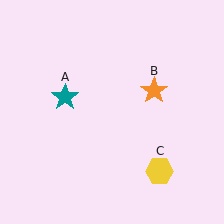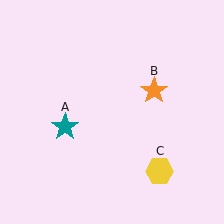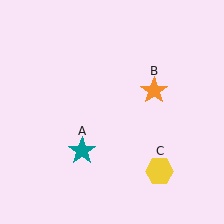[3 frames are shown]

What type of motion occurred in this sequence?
The teal star (object A) rotated counterclockwise around the center of the scene.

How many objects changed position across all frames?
1 object changed position: teal star (object A).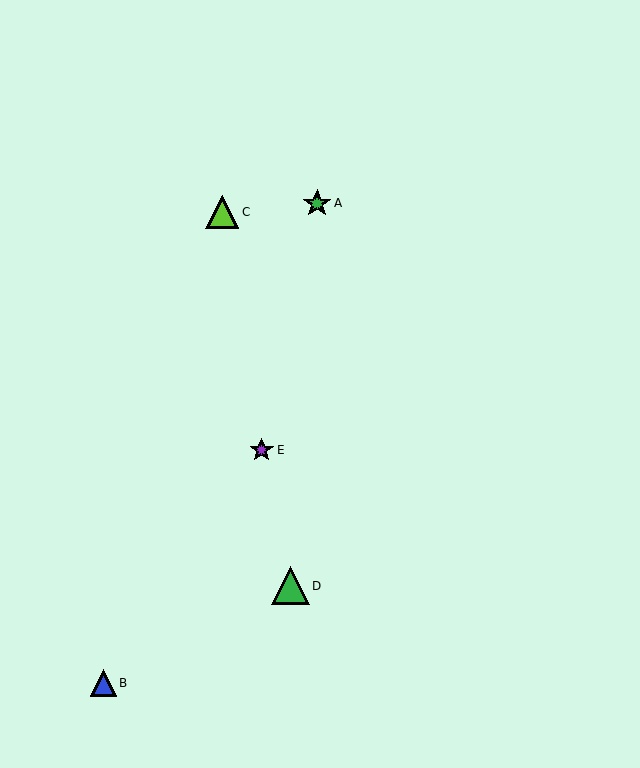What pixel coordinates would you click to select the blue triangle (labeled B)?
Click at (103, 683) to select the blue triangle B.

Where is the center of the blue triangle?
The center of the blue triangle is at (103, 683).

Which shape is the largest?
The green triangle (labeled D) is the largest.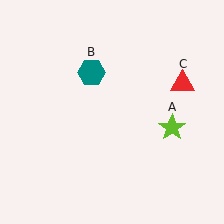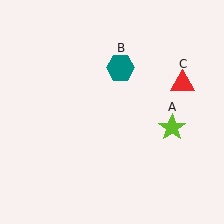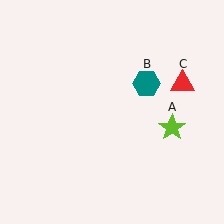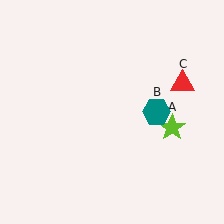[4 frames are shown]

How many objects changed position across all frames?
1 object changed position: teal hexagon (object B).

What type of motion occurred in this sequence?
The teal hexagon (object B) rotated clockwise around the center of the scene.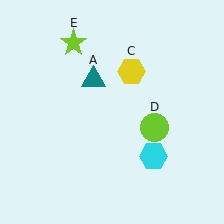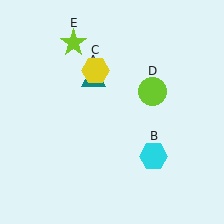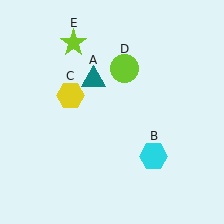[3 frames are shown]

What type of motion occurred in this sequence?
The yellow hexagon (object C), lime circle (object D) rotated counterclockwise around the center of the scene.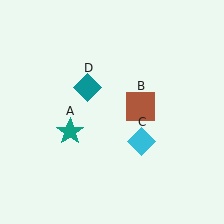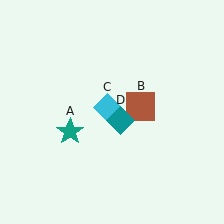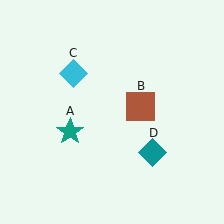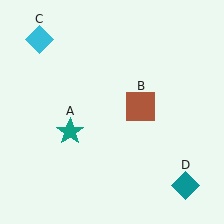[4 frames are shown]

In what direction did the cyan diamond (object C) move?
The cyan diamond (object C) moved up and to the left.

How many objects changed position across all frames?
2 objects changed position: cyan diamond (object C), teal diamond (object D).